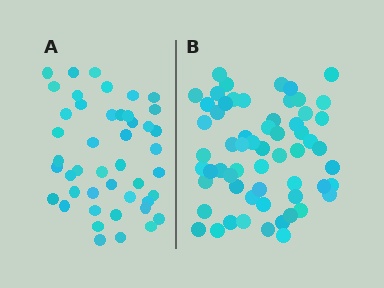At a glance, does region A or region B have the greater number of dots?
Region B (the right region) has more dots.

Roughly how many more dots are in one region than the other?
Region B has approximately 15 more dots than region A.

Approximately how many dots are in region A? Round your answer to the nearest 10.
About 40 dots. (The exact count is 45, which rounds to 40.)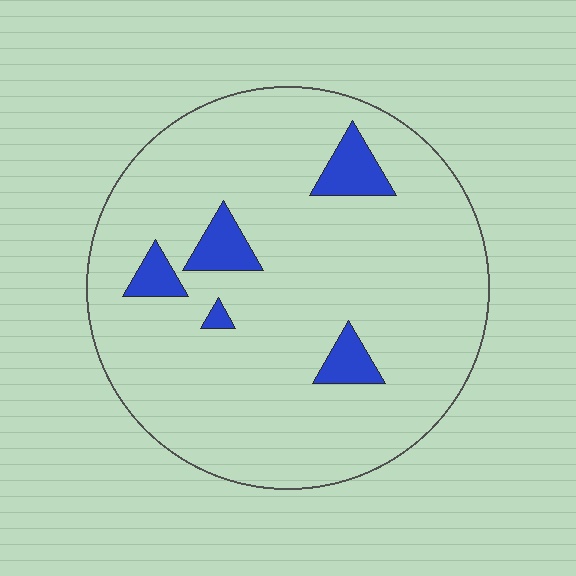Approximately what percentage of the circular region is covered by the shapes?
Approximately 10%.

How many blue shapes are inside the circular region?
5.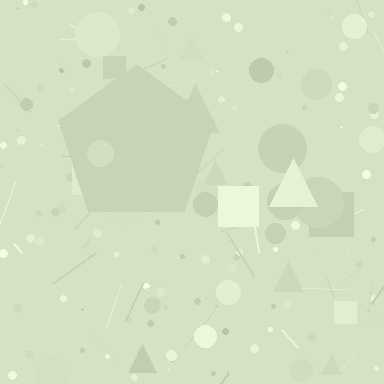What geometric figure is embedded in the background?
A pentagon is embedded in the background.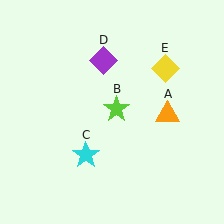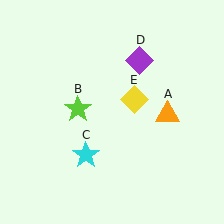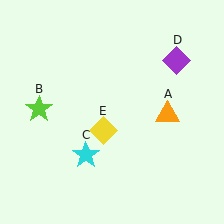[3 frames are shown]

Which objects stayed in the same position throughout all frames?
Orange triangle (object A) and cyan star (object C) remained stationary.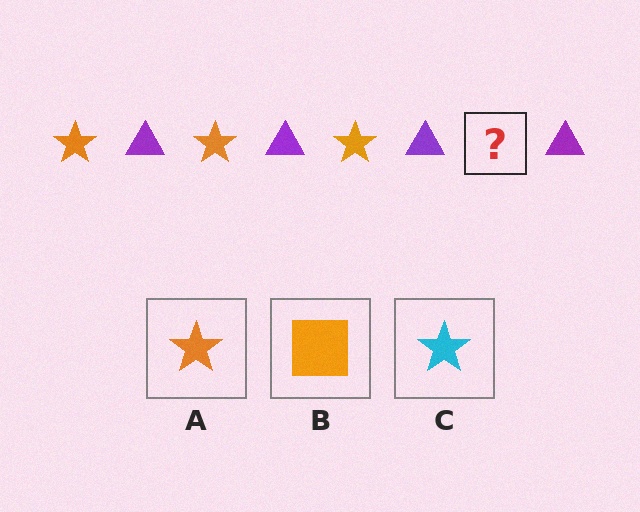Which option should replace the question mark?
Option A.